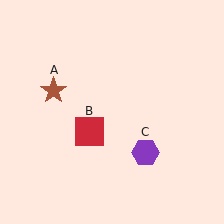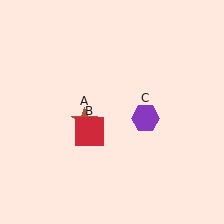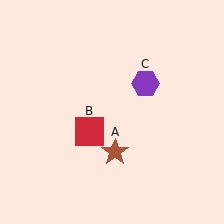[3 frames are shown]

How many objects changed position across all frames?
2 objects changed position: brown star (object A), purple hexagon (object C).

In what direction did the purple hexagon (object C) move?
The purple hexagon (object C) moved up.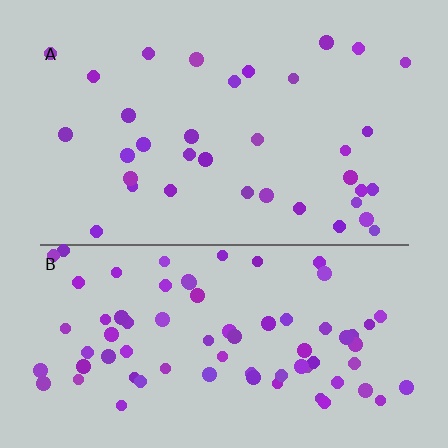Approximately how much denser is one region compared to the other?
Approximately 2.2× — region B over region A.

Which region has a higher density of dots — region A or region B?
B (the bottom).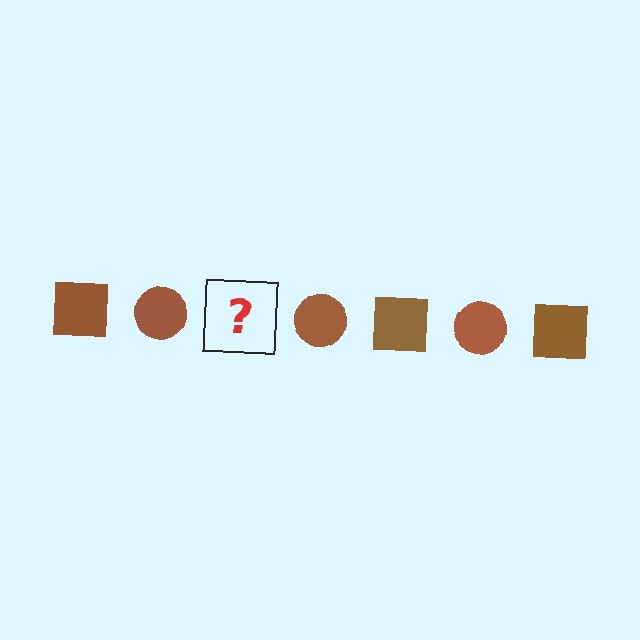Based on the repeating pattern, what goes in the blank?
The blank should be a brown square.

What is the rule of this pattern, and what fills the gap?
The rule is that the pattern cycles through square, circle shapes in brown. The gap should be filled with a brown square.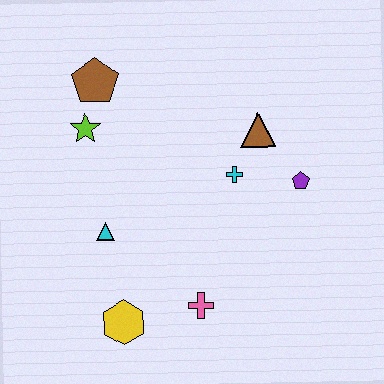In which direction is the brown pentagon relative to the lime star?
The brown pentagon is above the lime star.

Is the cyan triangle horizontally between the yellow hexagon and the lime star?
Yes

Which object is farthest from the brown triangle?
The yellow hexagon is farthest from the brown triangle.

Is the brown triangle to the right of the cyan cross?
Yes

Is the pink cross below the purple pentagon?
Yes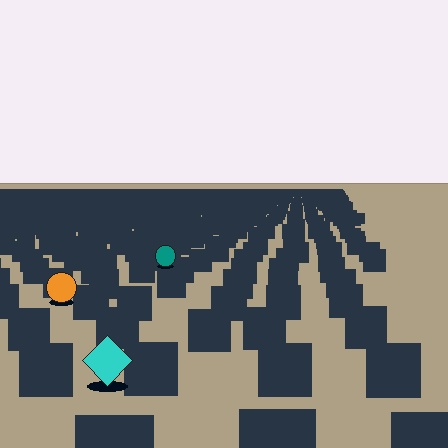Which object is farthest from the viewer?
The teal circle is farthest from the viewer. It appears smaller and the ground texture around it is denser.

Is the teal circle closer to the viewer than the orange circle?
No. The orange circle is closer — you can tell from the texture gradient: the ground texture is coarser near it.